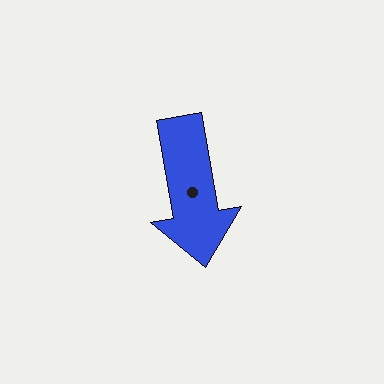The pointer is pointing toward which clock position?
Roughly 6 o'clock.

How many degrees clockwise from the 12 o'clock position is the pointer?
Approximately 170 degrees.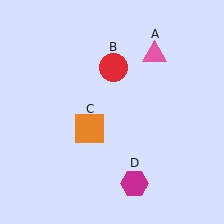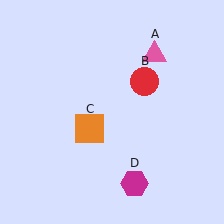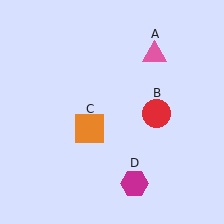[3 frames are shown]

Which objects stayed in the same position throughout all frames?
Pink triangle (object A) and orange square (object C) and magenta hexagon (object D) remained stationary.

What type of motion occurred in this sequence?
The red circle (object B) rotated clockwise around the center of the scene.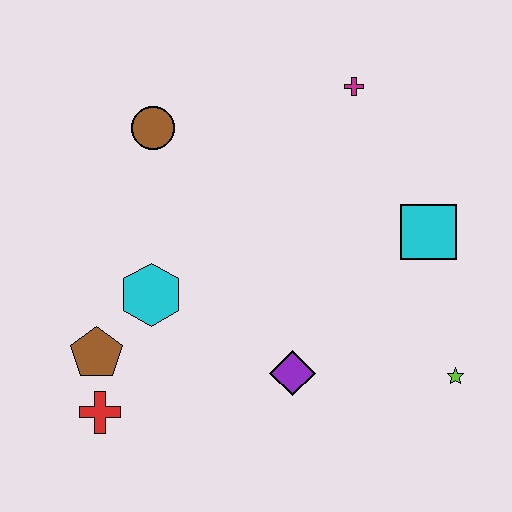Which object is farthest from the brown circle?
The lime star is farthest from the brown circle.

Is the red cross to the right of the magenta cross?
No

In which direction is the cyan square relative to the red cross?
The cyan square is to the right of the red cross.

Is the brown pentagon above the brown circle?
No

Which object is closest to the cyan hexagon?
The brown pentagon is closest to the cyan hexagon.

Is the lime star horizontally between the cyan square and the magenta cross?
No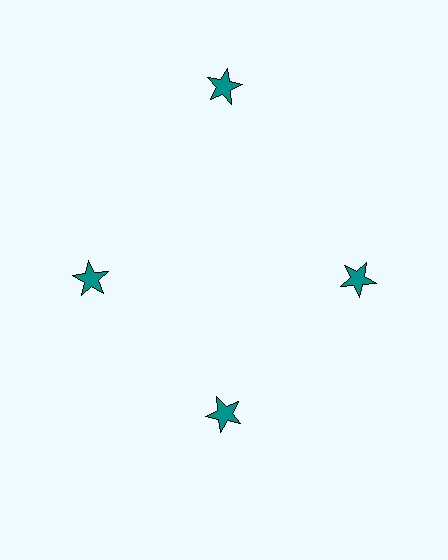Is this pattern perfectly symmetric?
No. The 4 teal stars are arranged in a ring, but one element near the 12 o'clock position is pushed outward from the center, breaking the 4-fold rotational symmetry.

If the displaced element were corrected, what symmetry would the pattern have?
It would have 4-fold rotational symmetry — the pattern would map onto itself every 90 degrees.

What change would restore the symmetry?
The symmetry would be restored by moving it inward, back onto the ring so that all 4 stars sit at equal angles and equal distance from the center.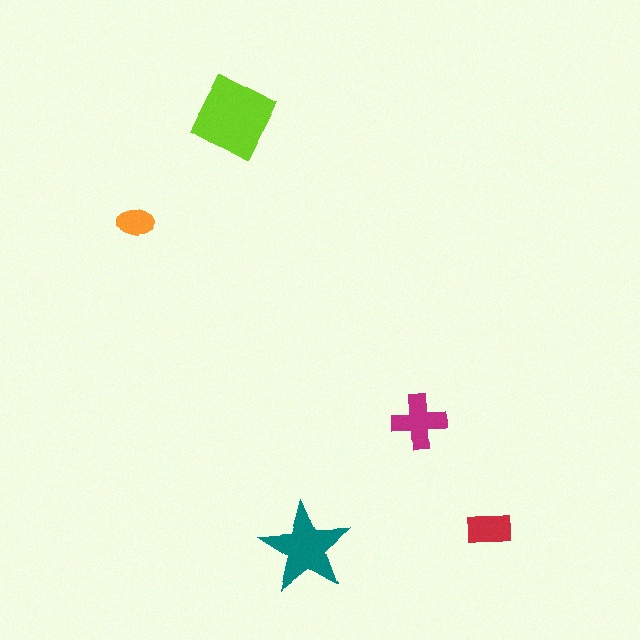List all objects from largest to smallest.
The lime square, the teal star, the magenta cross, the red rectangle, the orange ellipse.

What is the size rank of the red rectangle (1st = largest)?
4th.